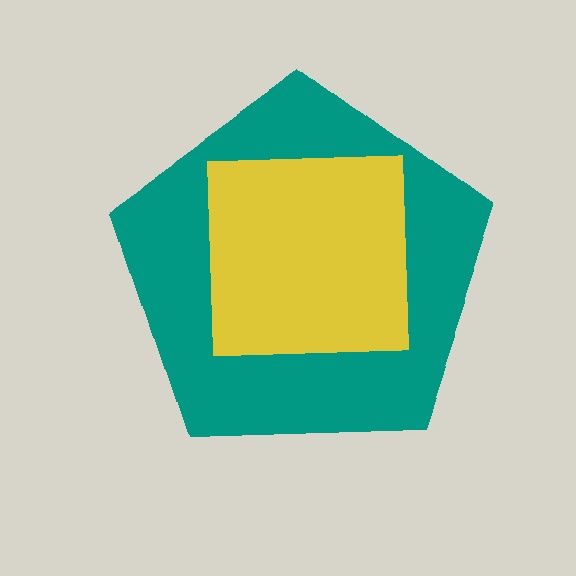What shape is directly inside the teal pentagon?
The yellow square.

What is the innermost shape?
The yellow square.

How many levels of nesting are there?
2.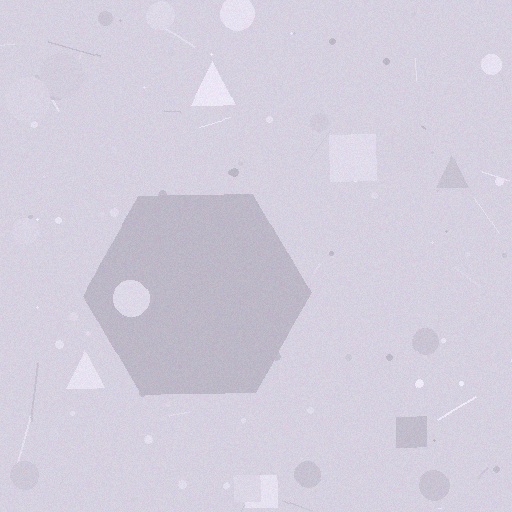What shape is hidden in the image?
A hexagon is hidden in the image.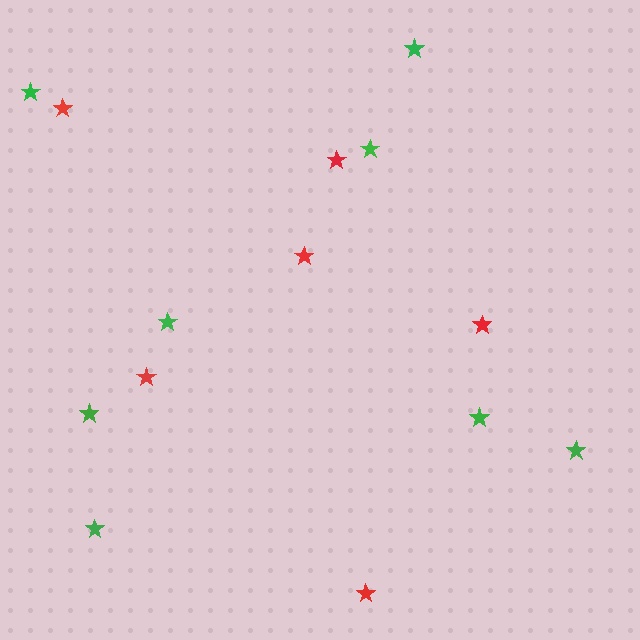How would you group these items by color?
There are 2 groups: one group of red stars (6) and one group of green stars (8).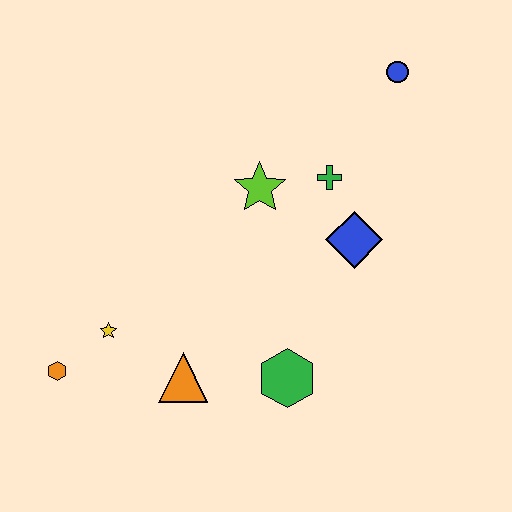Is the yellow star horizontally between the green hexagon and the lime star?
No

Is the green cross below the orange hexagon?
No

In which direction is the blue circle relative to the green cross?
The blue circle is above the green cross.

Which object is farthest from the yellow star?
The blue circle is farthest from the yellow star.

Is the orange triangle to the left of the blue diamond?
Yes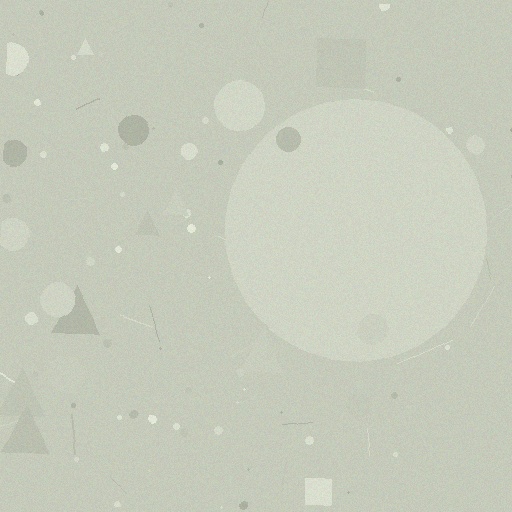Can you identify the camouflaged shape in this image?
The camouflaged shape is a circle.